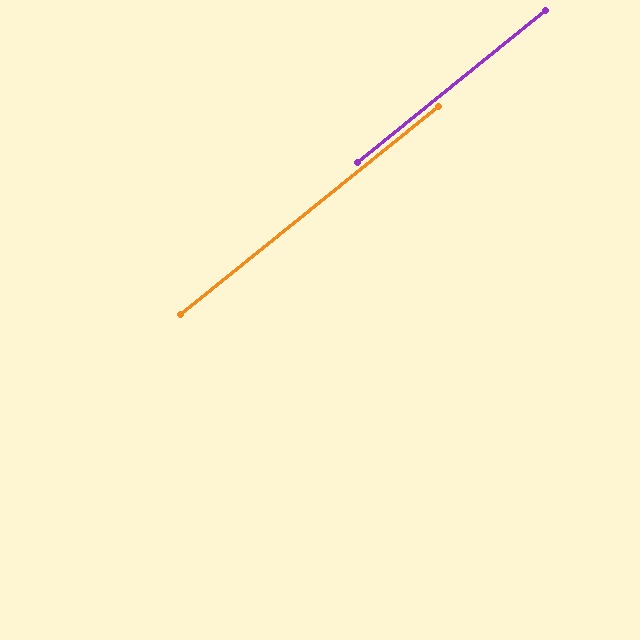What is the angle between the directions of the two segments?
Approximately 0 degrees.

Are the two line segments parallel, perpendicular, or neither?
Parallel — their directions differ by only 0.1°.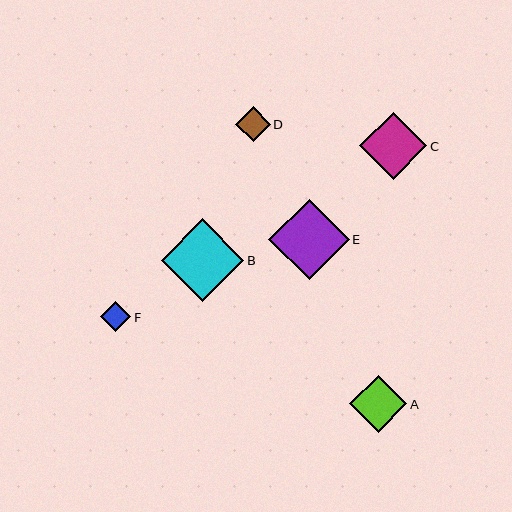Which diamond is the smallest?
Diamond F is the smallest with a size of approximately 30 pixels.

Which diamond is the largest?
Diamond B is the largest with a size of approximately 82 pixels.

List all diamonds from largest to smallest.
From largest to smallest: B, E, C, A, D, F.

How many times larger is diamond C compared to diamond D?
Diamond C is approximately 1.9 times the size of diamond D.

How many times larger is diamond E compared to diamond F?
Diamond E is approximately 2.7 times the size of diamond F.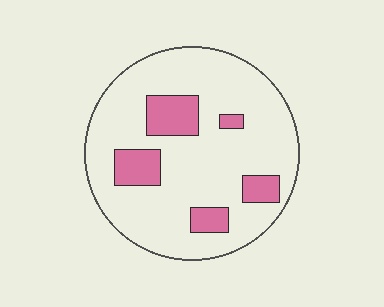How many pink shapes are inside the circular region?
5.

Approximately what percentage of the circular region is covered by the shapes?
Approximately 15%.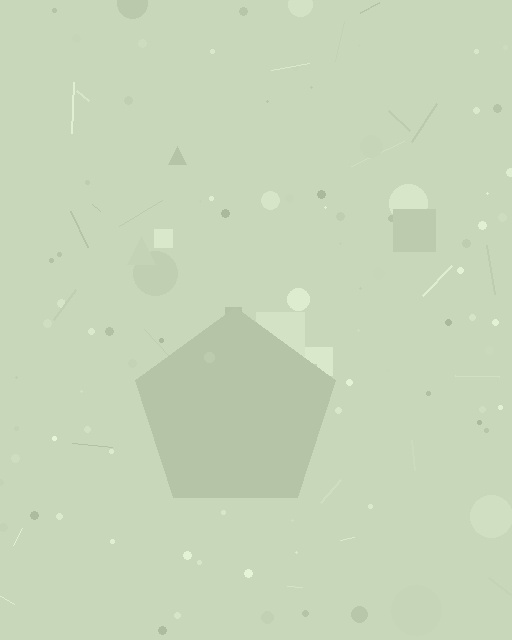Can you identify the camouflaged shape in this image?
The camouflaged shape is a pentagon.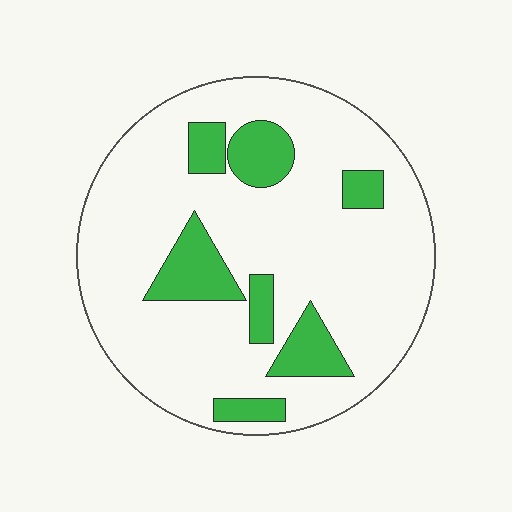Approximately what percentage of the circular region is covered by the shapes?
Approximately 20%.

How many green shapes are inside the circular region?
7.